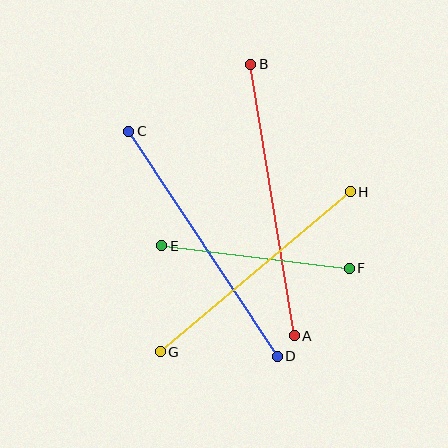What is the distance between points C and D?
The distance is approximately 270 pixels.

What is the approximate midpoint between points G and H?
The midpoint is at approximately (255, 272) pixels.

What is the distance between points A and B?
The distance is approximately 275 pixels.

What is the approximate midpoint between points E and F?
The midpoint is at approximately (255, 257) pixels.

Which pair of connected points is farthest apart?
Points A and B are farthest apart.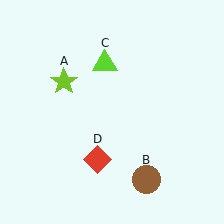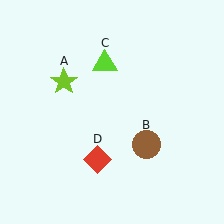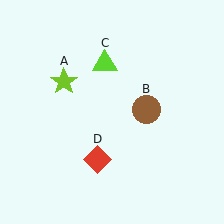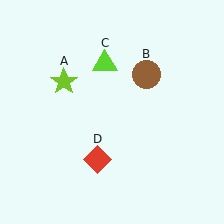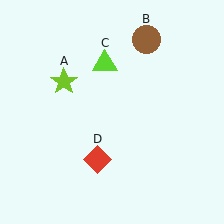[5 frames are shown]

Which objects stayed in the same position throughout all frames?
Lime star (object A) and lime triangle (object C) and red diamond (object D) remained stationary.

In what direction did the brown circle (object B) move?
The brown circle (object B) moved up.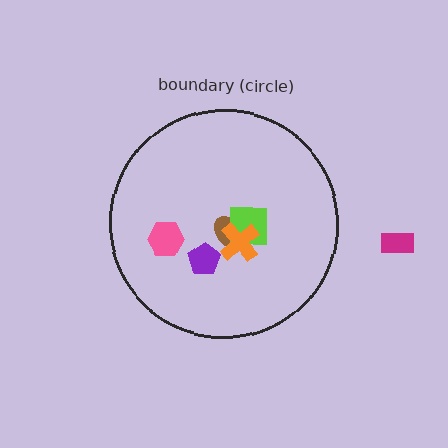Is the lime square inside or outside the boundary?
Inside.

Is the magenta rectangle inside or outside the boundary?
Outside.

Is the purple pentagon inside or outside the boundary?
Inside.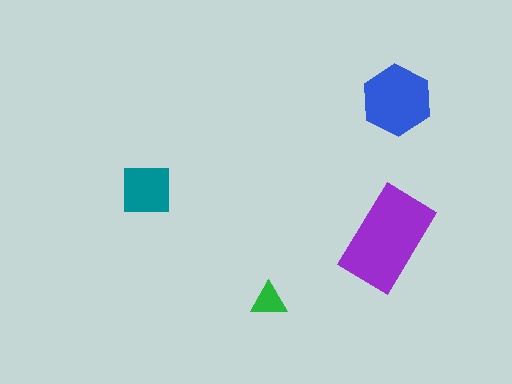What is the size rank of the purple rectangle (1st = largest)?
1st.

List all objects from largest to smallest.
The purple rectangle, the blue hexagon, the teal square, the green triangle.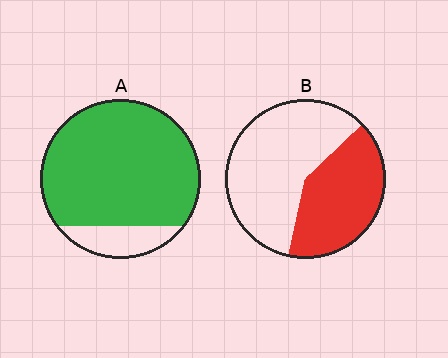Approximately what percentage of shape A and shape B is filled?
A is approximately 85% and B is approximately 40%.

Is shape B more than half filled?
No.